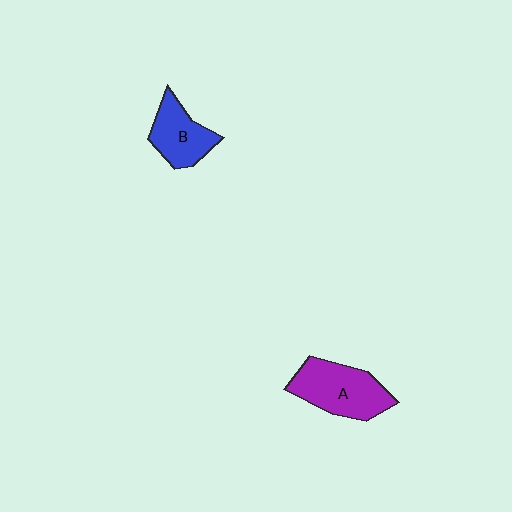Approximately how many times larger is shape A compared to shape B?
Approximately 1.4 times.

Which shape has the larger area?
Shape A (purple).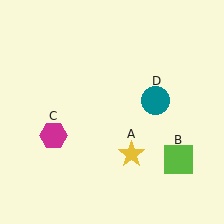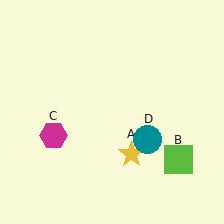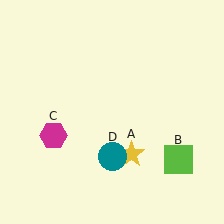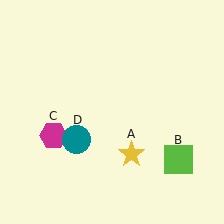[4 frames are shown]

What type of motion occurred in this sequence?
The teal circle (object D) rotated clockwise around the center of the scene.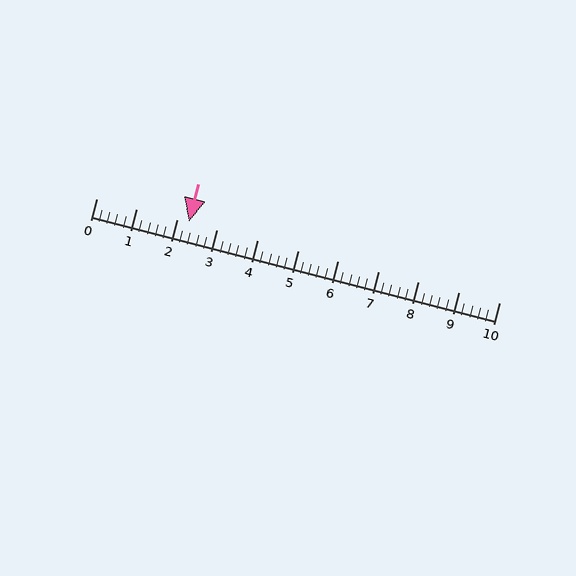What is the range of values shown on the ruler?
The ruler shows values from 0 to 10.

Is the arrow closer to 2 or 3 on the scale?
The arrow is closer to 2.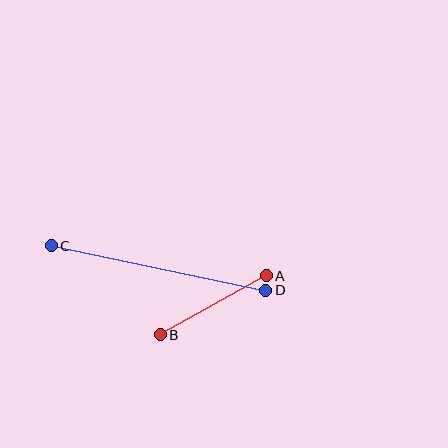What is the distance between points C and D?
The distance is approximately 219 pixels.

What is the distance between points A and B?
The distance is approximately 122 pixels.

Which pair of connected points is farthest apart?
Points C and D are farthest apart.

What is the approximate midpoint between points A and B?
The midpoint is at approximately (213, 305) pixels.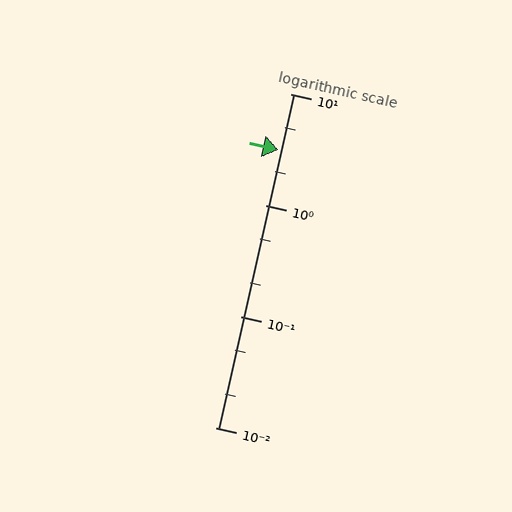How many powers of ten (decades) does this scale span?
The scale spans 3 decades, from 0.01 to 10.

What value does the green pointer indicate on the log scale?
The pointer indicates approximately 3.1.